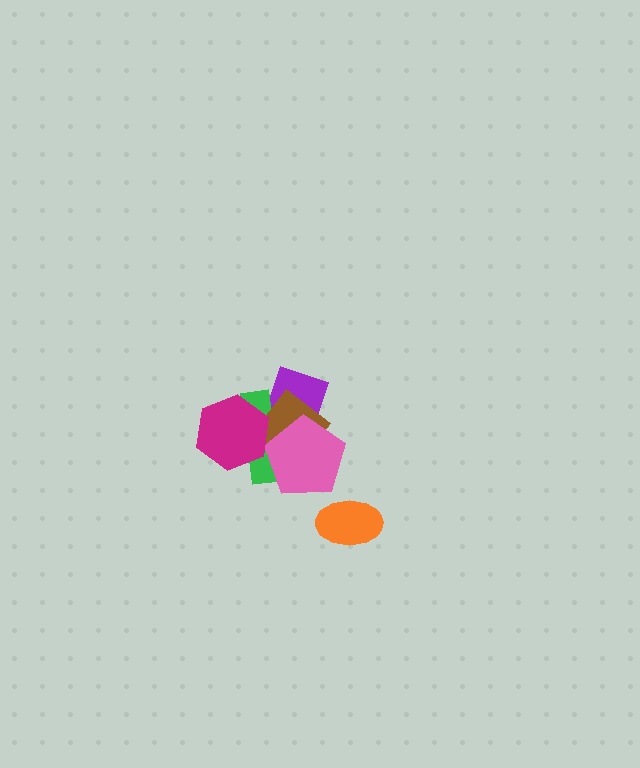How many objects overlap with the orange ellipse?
0 objects overlap with the orange ellipse.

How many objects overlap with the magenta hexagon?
2 objects overlap with the magenta hexagon.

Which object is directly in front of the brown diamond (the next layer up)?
The pink pentagon is directly in front of the brown diamond.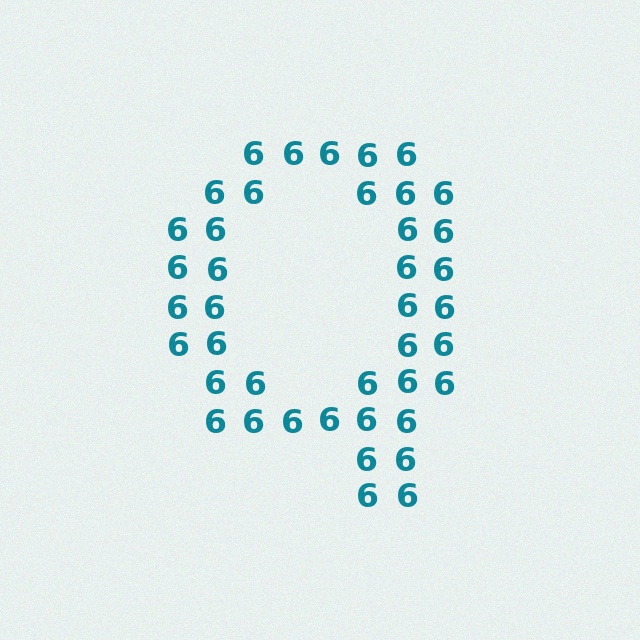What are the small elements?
The small elements are digit 6's.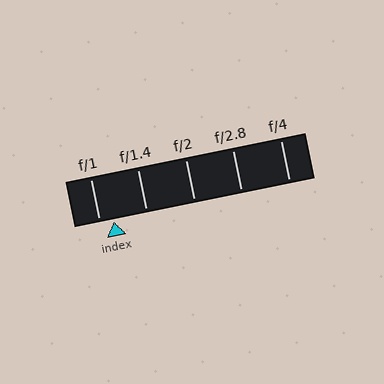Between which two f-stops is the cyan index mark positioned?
The index mark is between f/1 and f/1.4.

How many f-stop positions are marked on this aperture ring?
There are 5 f-stop positions marked.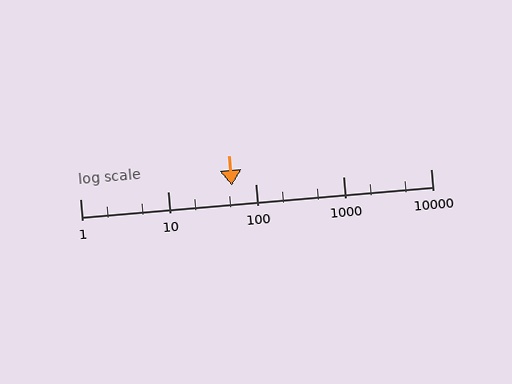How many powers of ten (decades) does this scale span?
The scale spans 4 decades, from 1 to 10000.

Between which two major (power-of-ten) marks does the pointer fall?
The pointer is between 10 and 100.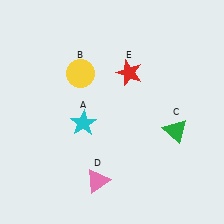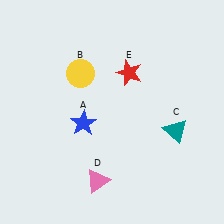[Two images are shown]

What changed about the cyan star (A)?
In Image 1, A is cyan. In Image 2, it changed to blue.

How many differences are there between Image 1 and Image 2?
There are 2 differences between the two images.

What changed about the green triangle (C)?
In Image 1, C is green. In Image 2, it changed to teal.